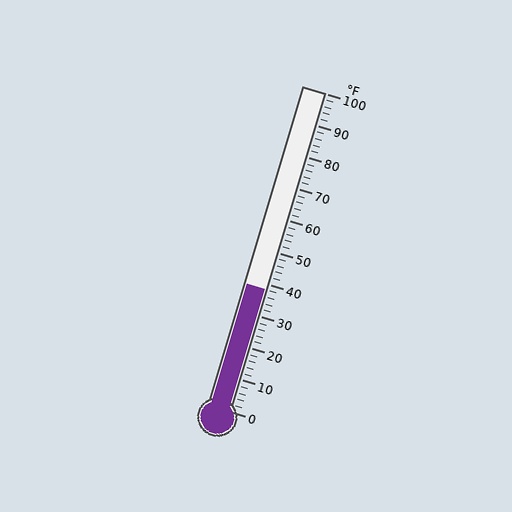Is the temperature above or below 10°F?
The temperature is above 10°F.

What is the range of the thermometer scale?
The thermometer scale ranges from 0°F to 100°F.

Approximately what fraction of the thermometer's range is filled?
The thermometer is filled to approximately 40% of its range.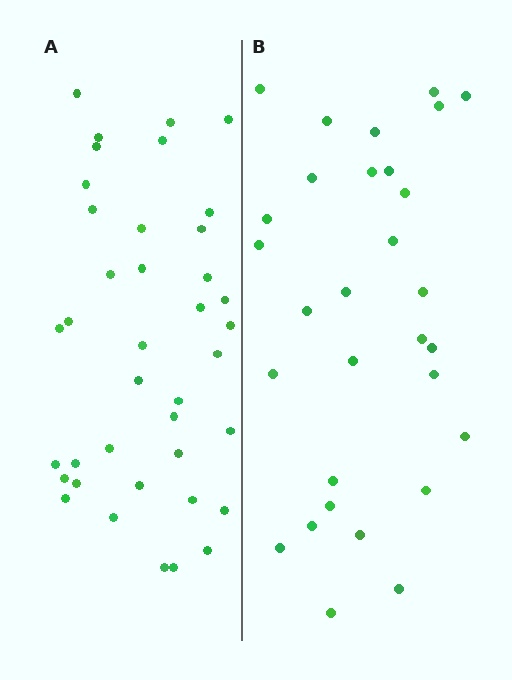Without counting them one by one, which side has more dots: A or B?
Region A (the left region) has more dots.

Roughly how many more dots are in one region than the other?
Region A has roughly 8 or so more dots than region B.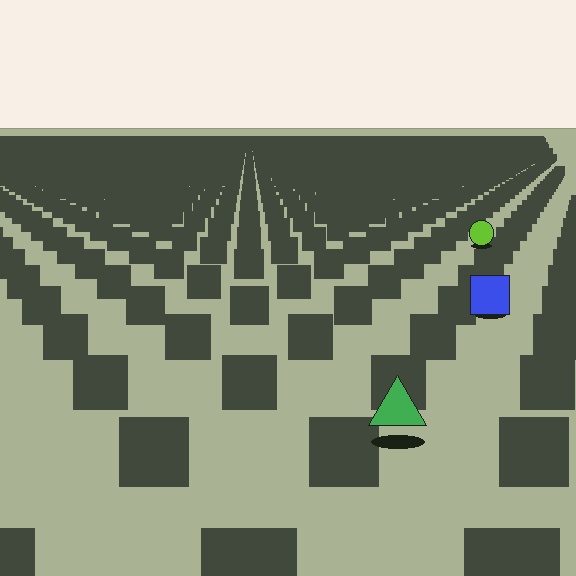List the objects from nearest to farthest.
From nearest to farthest: the green triangle, the blue square, the lime circle.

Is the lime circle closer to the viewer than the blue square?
No. The blue square is closer — you can tell from the texture gradient: the ground texture is coarser near it.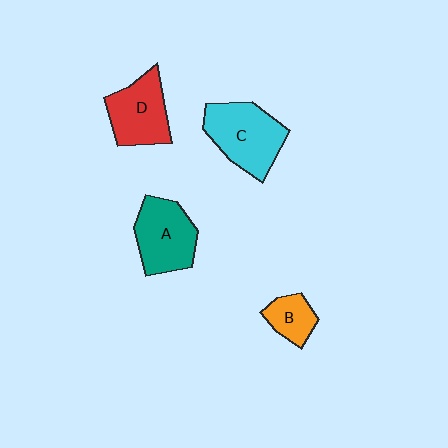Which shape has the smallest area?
Shape B (orange).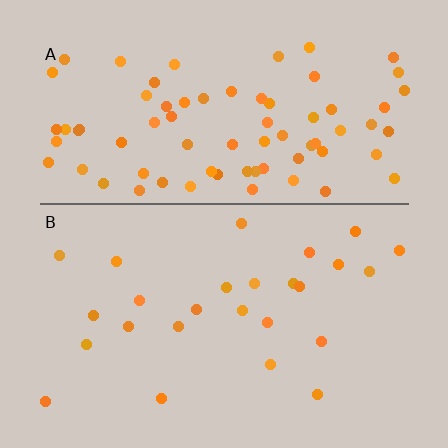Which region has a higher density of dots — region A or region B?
A (the top).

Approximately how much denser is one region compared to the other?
Approximately 2.9× — region A over region B.